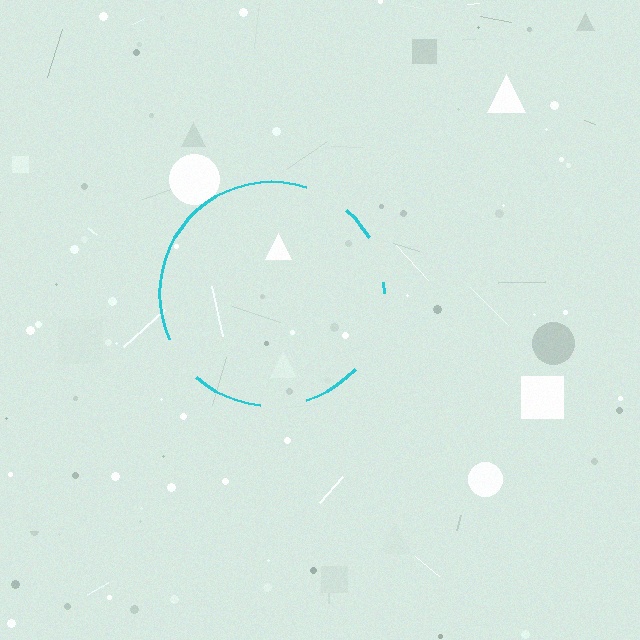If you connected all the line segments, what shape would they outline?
They would outline a circle.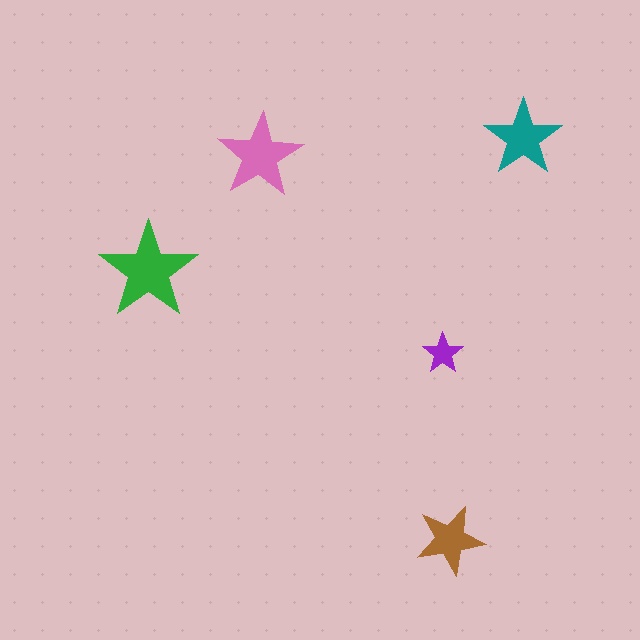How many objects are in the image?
There are 5 objects in the image.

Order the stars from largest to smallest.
the green one, the pink one, the teal one, the brown one, the purple one.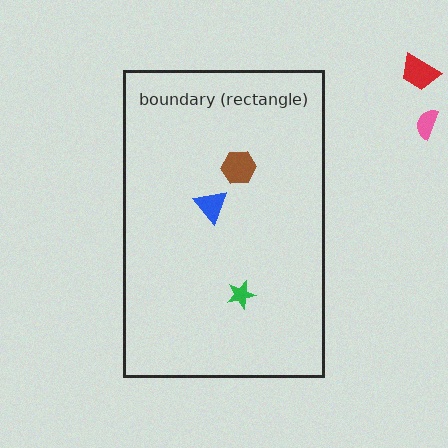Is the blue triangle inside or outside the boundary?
Inside.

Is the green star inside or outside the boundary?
Inside.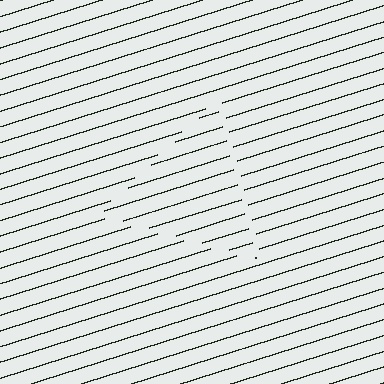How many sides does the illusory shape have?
3 sides — the line-ends trace a triangle.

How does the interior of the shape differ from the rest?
The interior of the shape contains the same grating, shifted by half a period — the contour is defined by the phase discontinuity where line-ends from the inner and outer gratings abut.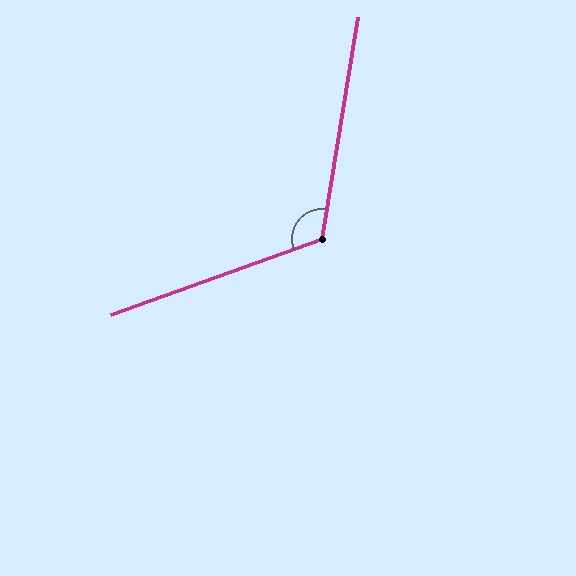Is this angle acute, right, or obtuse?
It is obtuse.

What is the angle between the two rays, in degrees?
Approximately 119 degrees.